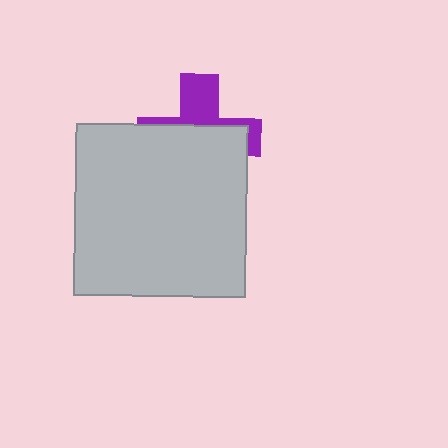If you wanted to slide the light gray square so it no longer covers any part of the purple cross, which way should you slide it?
Slide it down — that is the most direct way to separate the two shapes.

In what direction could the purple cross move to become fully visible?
The purple cross could move up. That would shift it out from behind the light gray square entirely.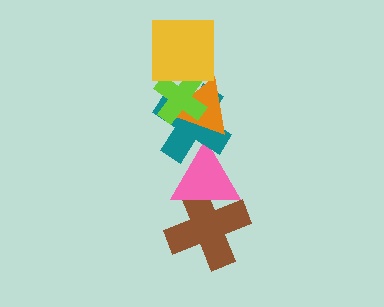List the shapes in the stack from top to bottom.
From top to bottom: the yellow square, the lime cross, the orange triangle, the teal cross, the pink triangle, the brown cross.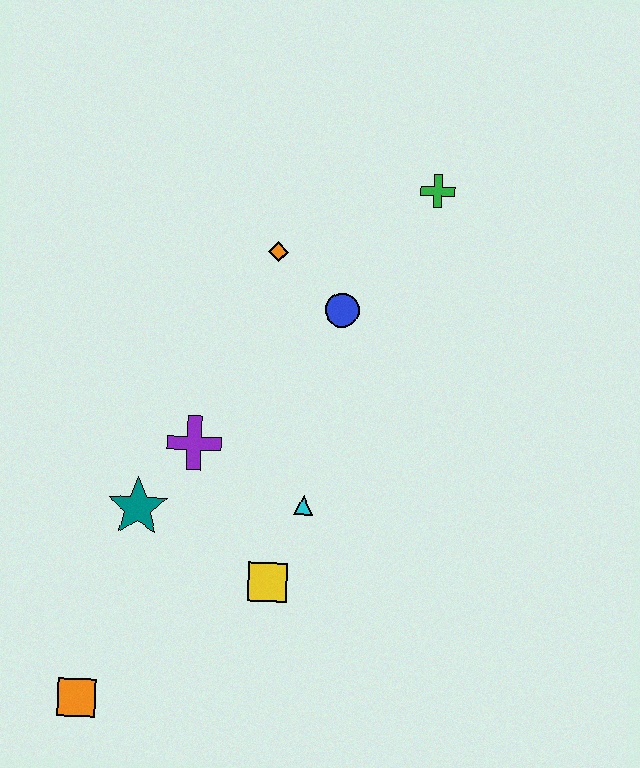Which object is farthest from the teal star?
The green cross is farthest from the teal star.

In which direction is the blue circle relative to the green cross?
The blue circle is below the green cross.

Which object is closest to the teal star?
The purple cross is closest to the teal star.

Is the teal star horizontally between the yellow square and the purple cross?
No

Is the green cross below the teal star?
No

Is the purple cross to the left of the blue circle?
Yes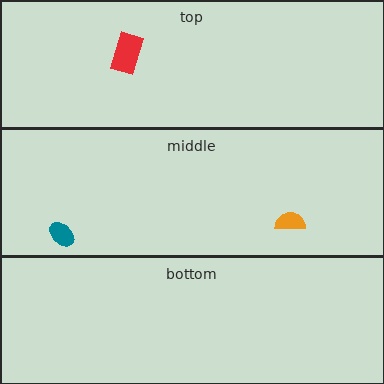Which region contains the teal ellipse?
The middle region.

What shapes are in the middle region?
The orange semicircle, the teal ellipse.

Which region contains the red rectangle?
The top region.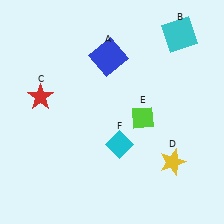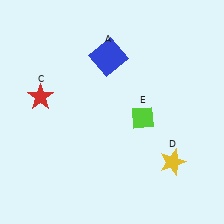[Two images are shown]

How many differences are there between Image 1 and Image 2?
There are 2 differences between the two images.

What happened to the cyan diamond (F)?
The cyan diamond (F) was removed in Image 2. It was in the bottom-right area of Image 1.